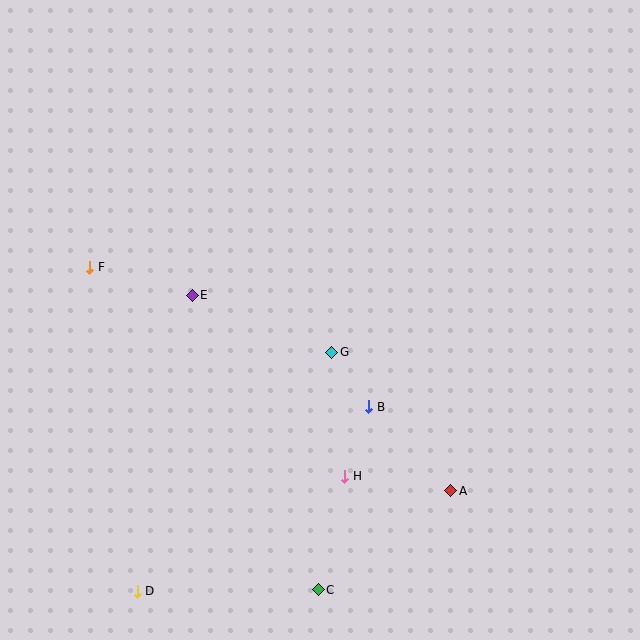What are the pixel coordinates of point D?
Point D is at (137, 591).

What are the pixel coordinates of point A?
Point A is at (451, 491).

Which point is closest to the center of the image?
Point G at (332, 352) is closest to the center.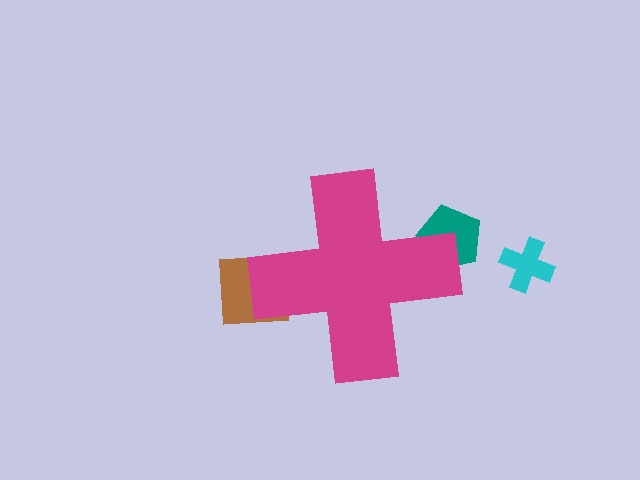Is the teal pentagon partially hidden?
Yes, the teal pentagon is partially hidden behind the magenta cross.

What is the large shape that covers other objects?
A magenta cross.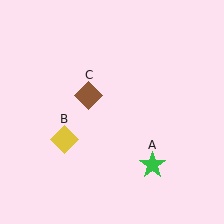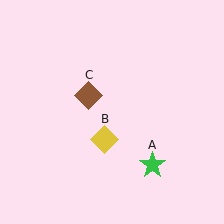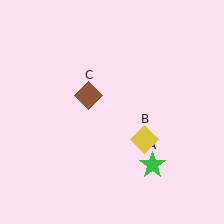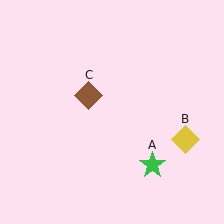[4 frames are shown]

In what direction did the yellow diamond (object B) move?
The yellow diamond (object B) moved right.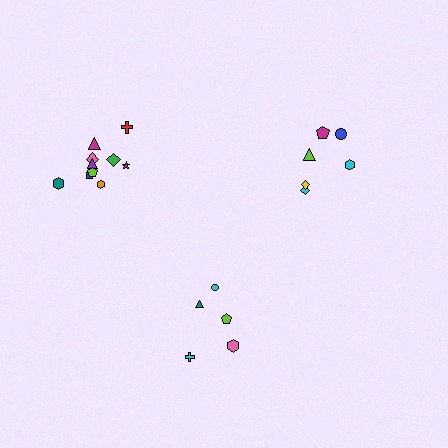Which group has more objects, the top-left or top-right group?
The top-left group.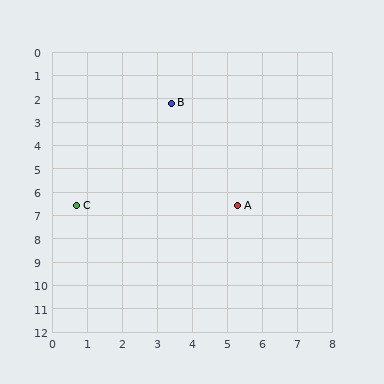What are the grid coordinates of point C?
Point C is at approximately (0.7, 6.6).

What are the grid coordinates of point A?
Point A is at approximately (5.3, 6.6).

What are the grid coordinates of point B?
Point B is at approximately (3.4, 2.2).